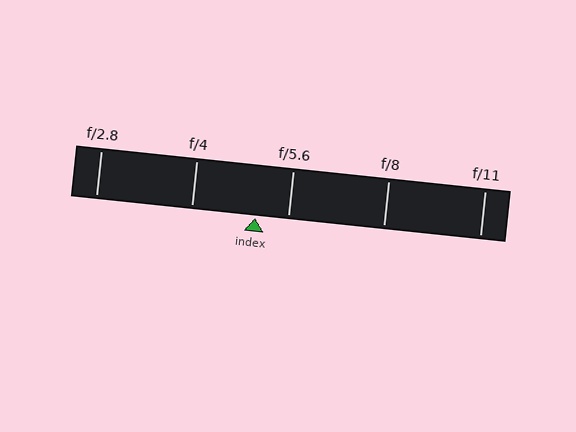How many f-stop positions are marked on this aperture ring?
There are 5 f-stop positions marked.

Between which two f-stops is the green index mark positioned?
The index mark is between f/4 and f/5.6.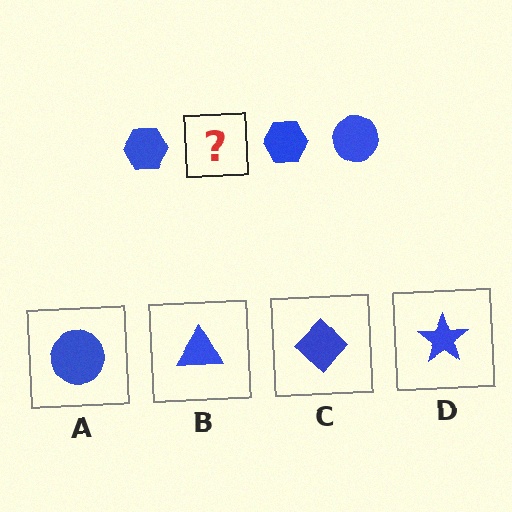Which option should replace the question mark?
Option A.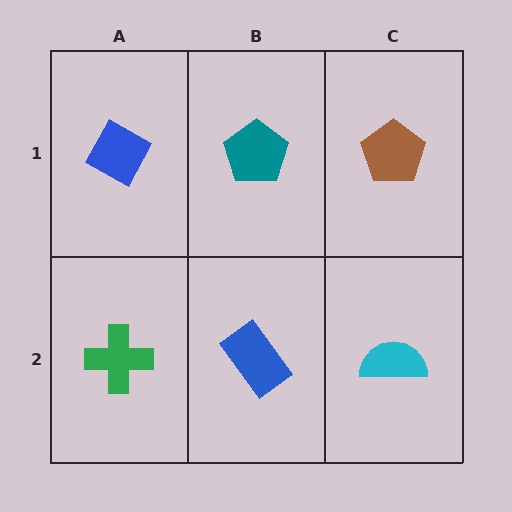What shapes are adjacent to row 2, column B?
A teal pentagon (row 1, column B), a green cross (row 2, column A), a cyan semicircle (row 2, column C).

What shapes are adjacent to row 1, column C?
A cyan semicircle (row 2, column C), a teal pentagon (row 1, column B).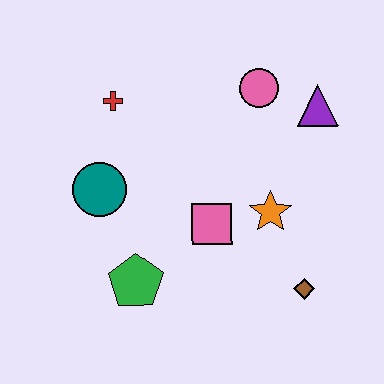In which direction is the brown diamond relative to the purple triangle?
The brown diamond is below the purple triangle.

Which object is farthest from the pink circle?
The green pentagon is farthest from the pink circle.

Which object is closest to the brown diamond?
The orange star is closest to the brown diamond.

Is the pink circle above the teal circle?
Yes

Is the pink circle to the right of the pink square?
Yes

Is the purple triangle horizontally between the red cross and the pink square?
No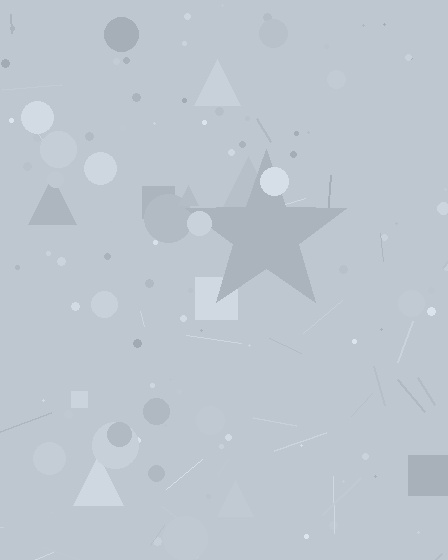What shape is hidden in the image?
A star is hidden in the image.